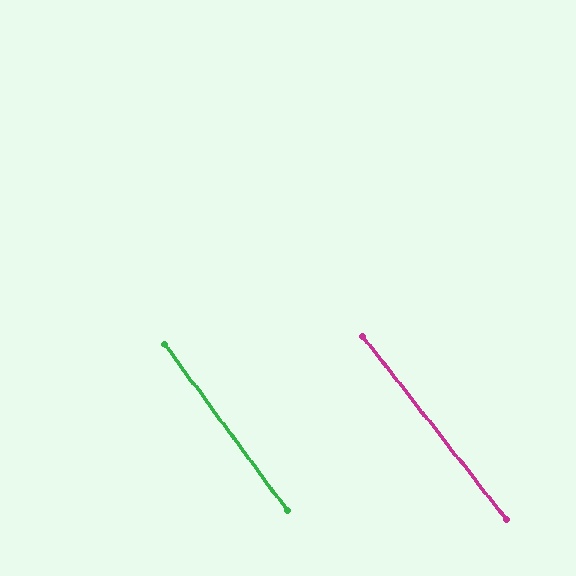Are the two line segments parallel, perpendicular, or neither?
Parallel — their directions differ by only 1.9°.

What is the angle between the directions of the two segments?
Approximately 2 degrees.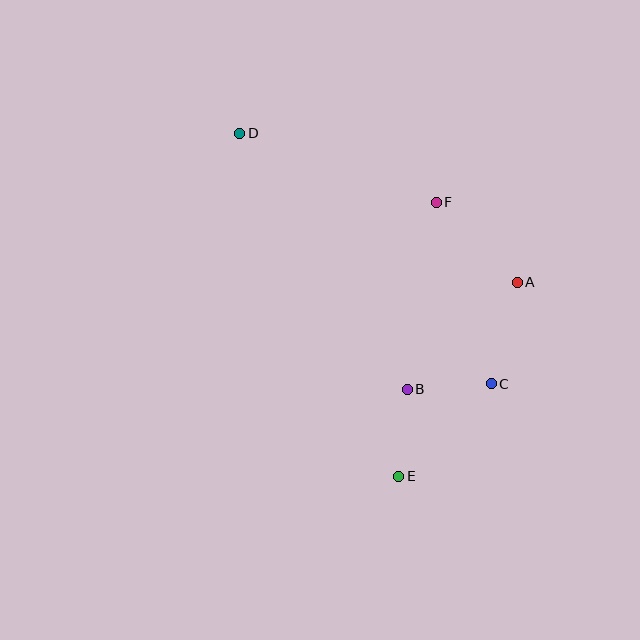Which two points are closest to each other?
Points B and C are closest to each other.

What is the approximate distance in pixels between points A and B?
The distance between A and B is approximately 153 pixels.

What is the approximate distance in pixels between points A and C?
The distance between A and C is approximately 105 pixels.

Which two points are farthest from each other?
Points D and E are farthest from each other.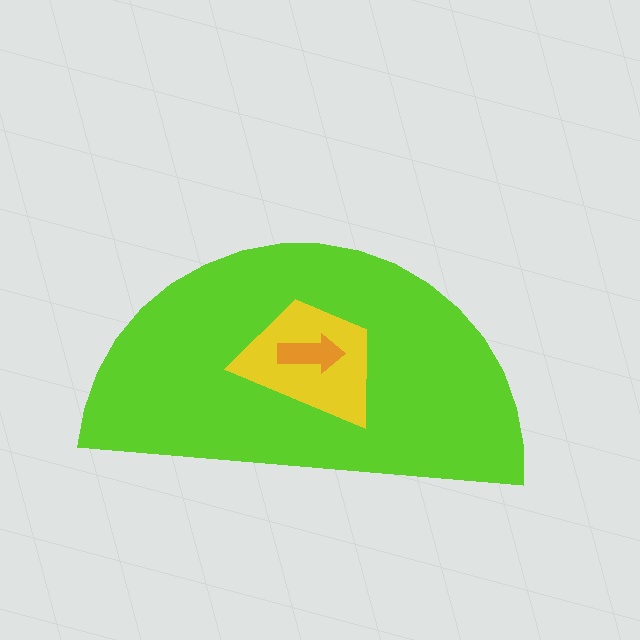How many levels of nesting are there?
3.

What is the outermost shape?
The lime semicircle.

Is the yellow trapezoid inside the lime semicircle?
Yes.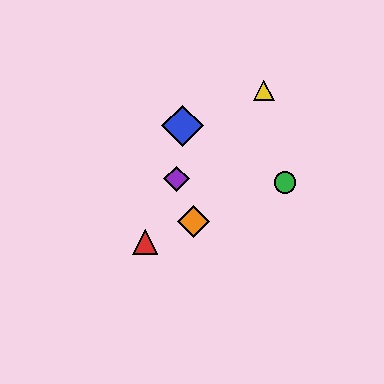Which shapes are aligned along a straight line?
The red triangle, the green circle, the orange diamond are aligned along a straight line.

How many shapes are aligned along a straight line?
3 shapes (the red triangle, the green circle, the orange diamond) are aligned along a straight line.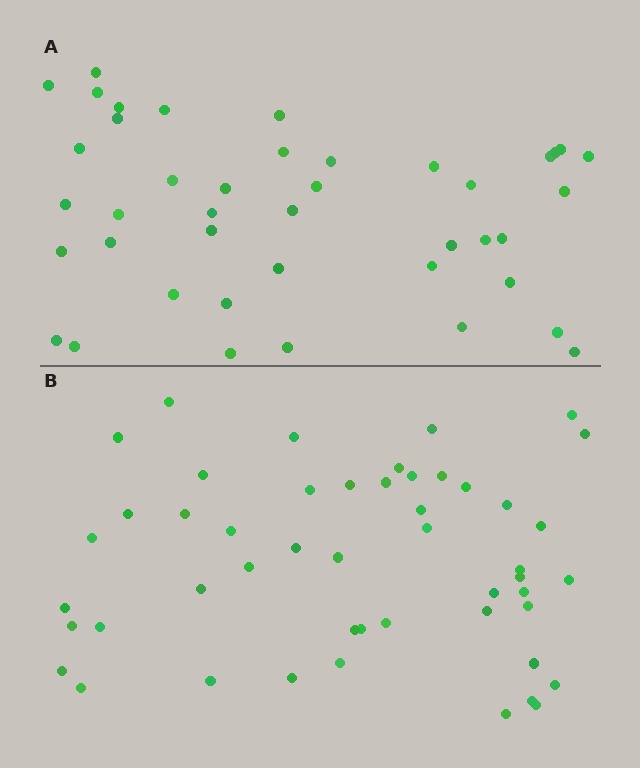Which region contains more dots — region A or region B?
Region B (the bottom region) has more dots.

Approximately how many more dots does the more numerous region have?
Region B has roughly 8 or so more dots than region A.